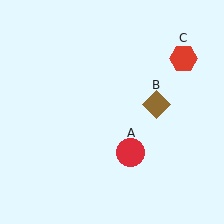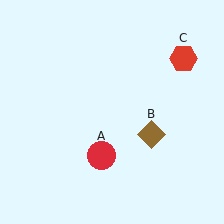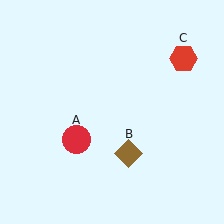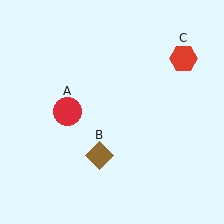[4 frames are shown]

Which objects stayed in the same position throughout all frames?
Red hexagon (object C) remained stationary.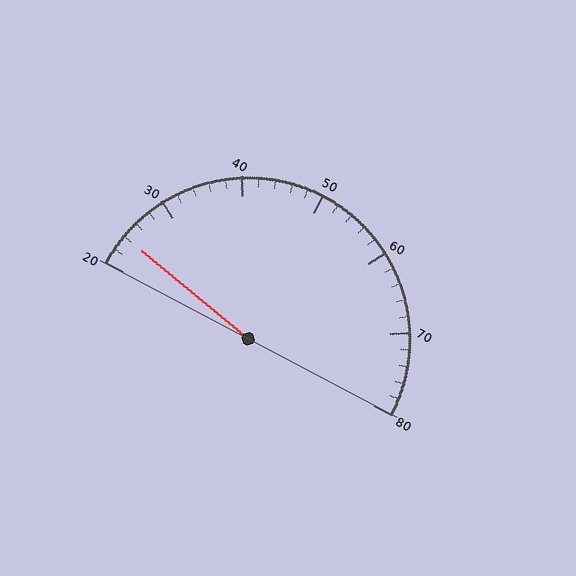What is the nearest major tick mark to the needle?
The nearest major tick mark is 20.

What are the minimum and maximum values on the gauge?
The gauge ranges from 20 to 80.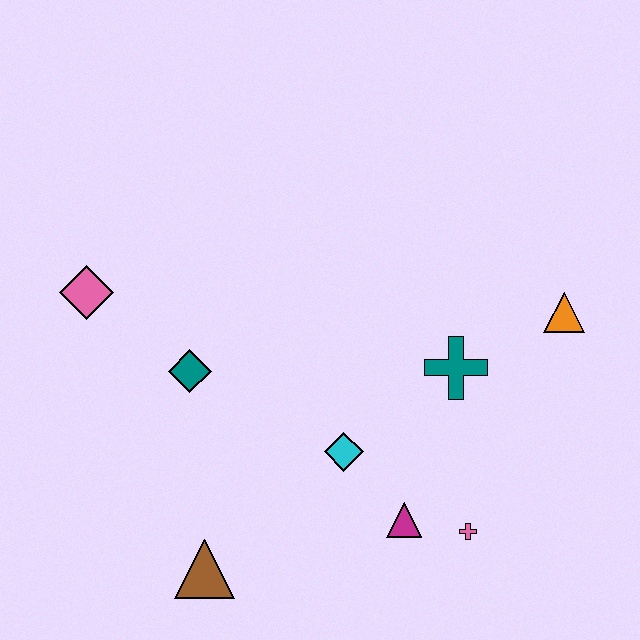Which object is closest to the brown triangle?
The cyan diamond is closest to the brown triangle.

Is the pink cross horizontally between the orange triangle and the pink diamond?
Yes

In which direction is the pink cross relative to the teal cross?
The pink cross is below the teal cross.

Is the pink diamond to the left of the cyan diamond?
Yes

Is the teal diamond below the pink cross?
No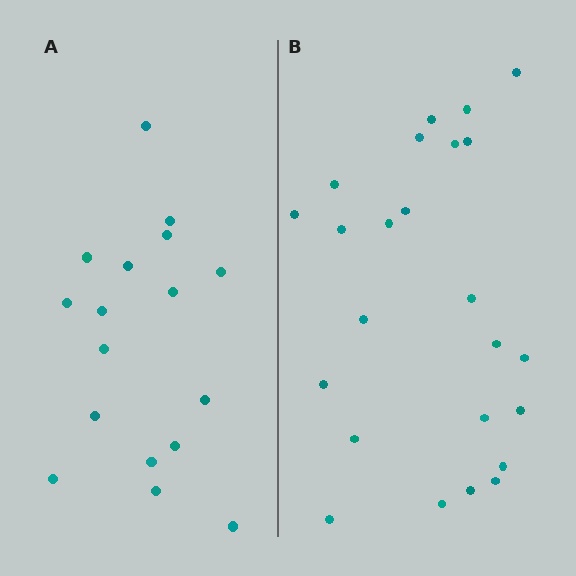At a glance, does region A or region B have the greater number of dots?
Region B (the right region) has more dots.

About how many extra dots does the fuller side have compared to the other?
Region B has roughly 8 or so more dots than region A.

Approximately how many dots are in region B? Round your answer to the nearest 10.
About 20 dots. (The exact count is 24, which rounds to 20.)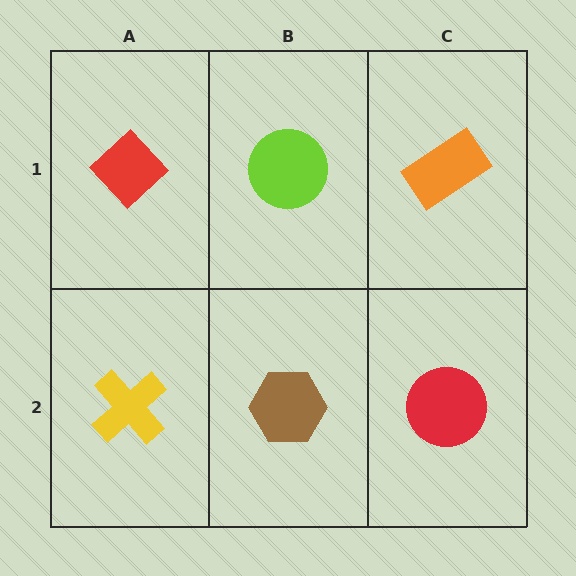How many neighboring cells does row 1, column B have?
3.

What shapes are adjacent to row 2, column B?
A lime circle (row 1, column B), a yellow cross (row 2, column A), a red circle (row 2, column C).